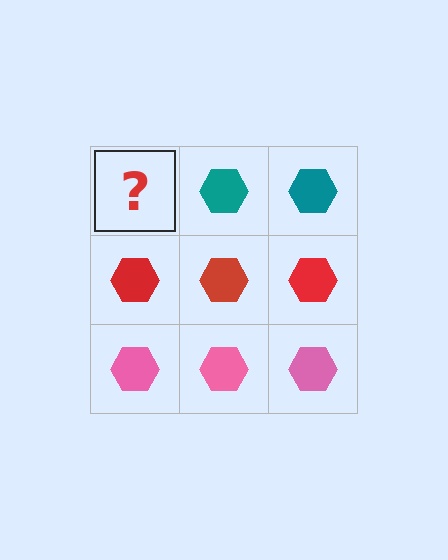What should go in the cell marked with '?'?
The missing cell should contain a teal hexagon.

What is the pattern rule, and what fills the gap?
The rule is that each row has a consistent color. The gap should be filled with a teal hexagon.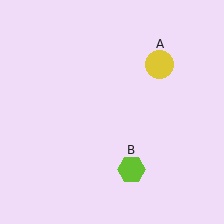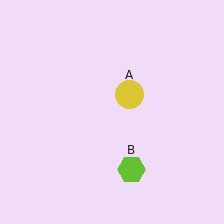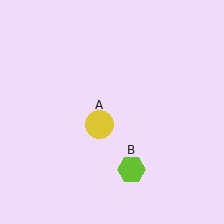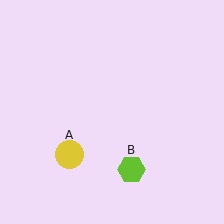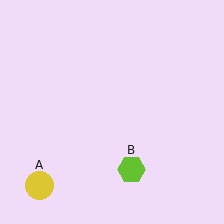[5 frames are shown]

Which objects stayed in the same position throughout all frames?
Lime hexagon (object B) remained stationary.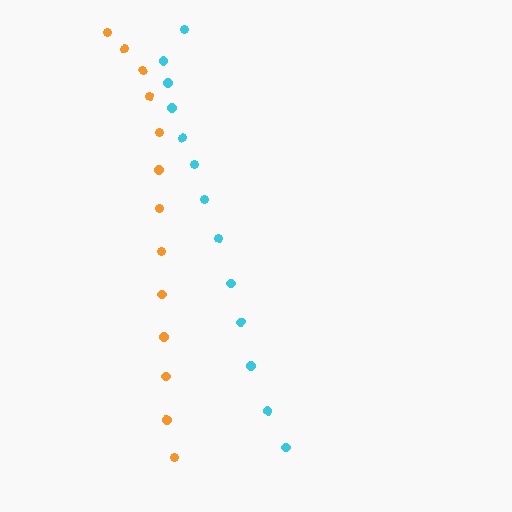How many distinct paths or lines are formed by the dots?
There are 2 distinct paths.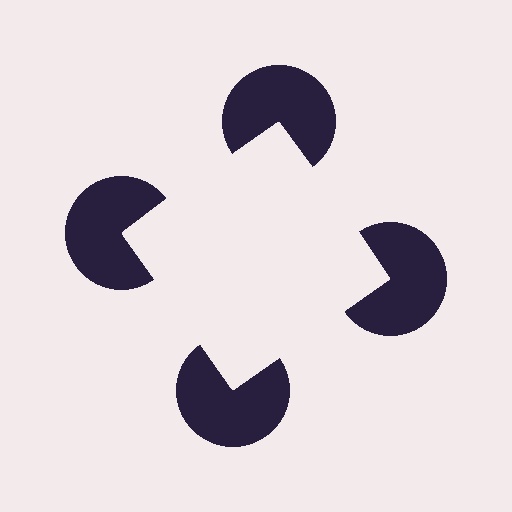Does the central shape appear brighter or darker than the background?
It typically appears slightly brighter than the background, even though no actual brightness change is drawn.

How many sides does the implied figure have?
4 sides.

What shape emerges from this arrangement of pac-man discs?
An illusory square — its edges are inferred from the aligned wedge cuts in the pac-man discs, not physically drawn.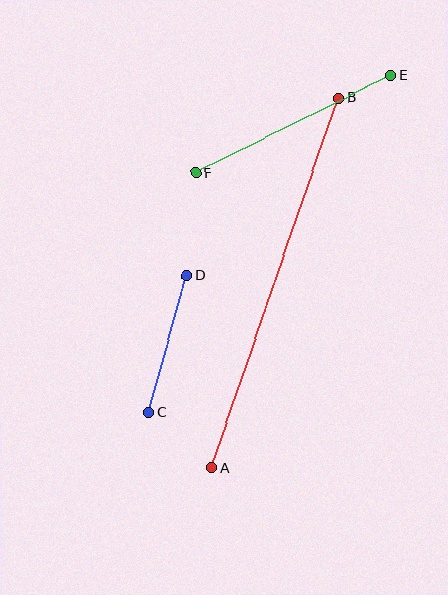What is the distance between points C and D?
The distance is approximately 142 pixels.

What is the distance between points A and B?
The distance is approximately 391 pixels.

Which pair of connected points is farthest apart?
Points A and B are farthest apart.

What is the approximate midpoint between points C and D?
The midpoint is at approximately (168, 344) pixels.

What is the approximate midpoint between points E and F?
The midpoint is at approximately (293, 124) pixels.